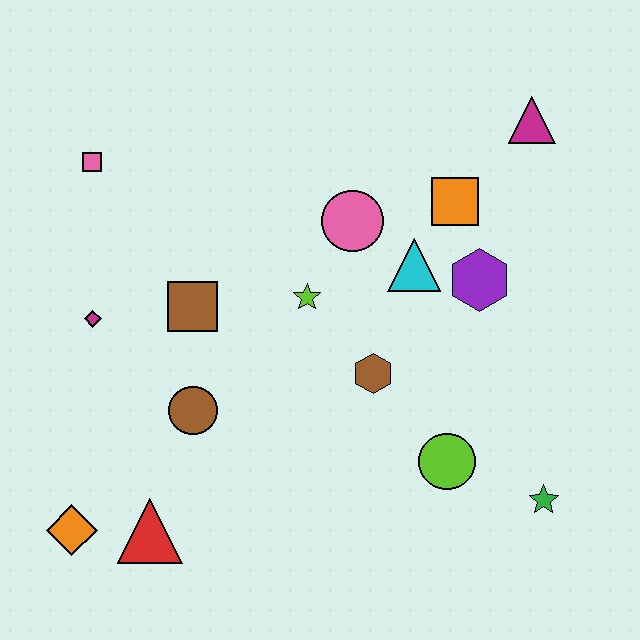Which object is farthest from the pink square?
The green star is farthest from the pink square.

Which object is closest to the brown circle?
The brown square is closest to the brown circle.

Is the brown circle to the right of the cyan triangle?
No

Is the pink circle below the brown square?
No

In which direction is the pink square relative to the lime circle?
The pink square is to the left of the lime circle.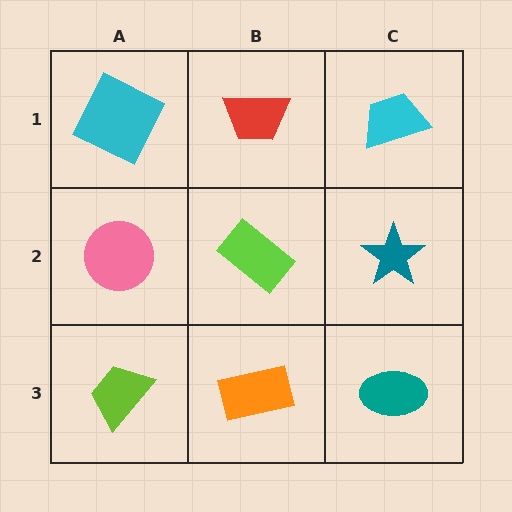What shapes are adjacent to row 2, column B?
A red trapezoid (row 1, column B), an orange rectangle (row 3, column B), a pink circle (row 2, column A), a teal star (row 2, column C).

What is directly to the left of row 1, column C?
A red trapezoid.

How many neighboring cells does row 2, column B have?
4.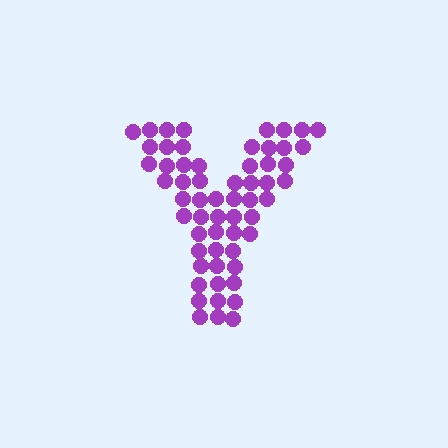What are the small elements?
The small elements are circles.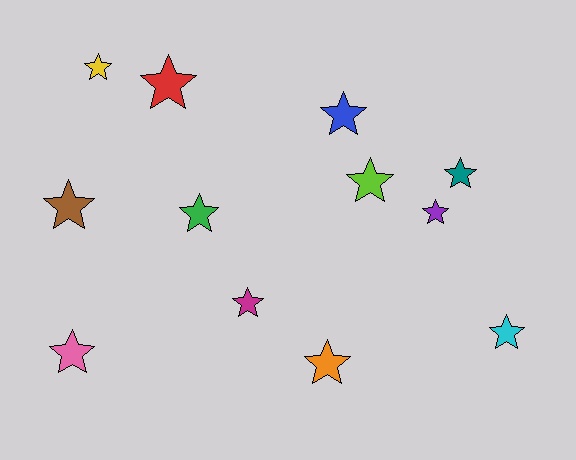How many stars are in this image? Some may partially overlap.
There are 12 stars.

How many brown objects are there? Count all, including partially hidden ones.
There is 1 brown object.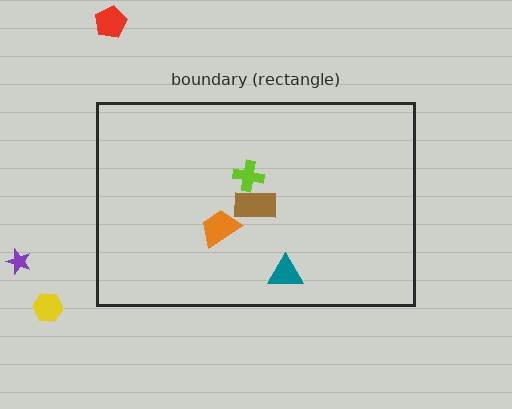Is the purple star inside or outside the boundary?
Outside.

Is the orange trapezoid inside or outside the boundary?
Inside.